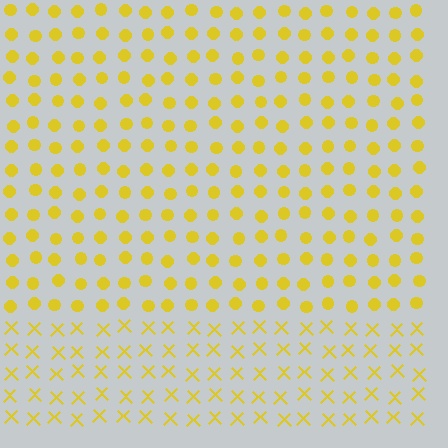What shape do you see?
I see a rectangle.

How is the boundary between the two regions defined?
The boundary is defined by a change in element shape: circles inside vs. X marks outside. All elements share the same color and spacing.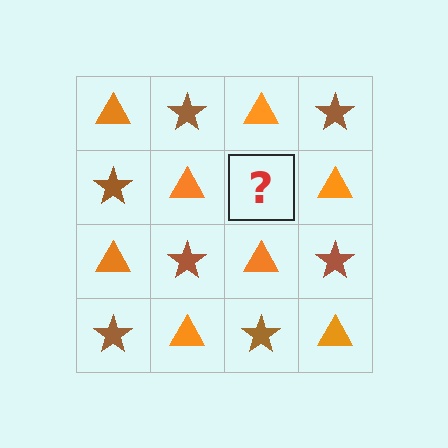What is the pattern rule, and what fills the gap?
The rule is that it alternates orange triangle and brown star in a checkerboard pattern. The gap should be filled with a brown star.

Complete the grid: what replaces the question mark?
The question mark should be replaced with a brown star.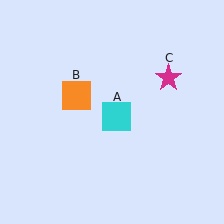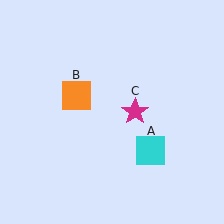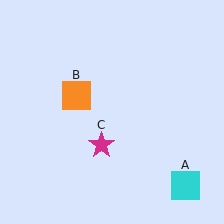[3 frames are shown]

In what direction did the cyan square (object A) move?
The cyan square (object A) moved down and to the right.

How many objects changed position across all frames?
2 objects changed position: cyan square (object A), magenta star (object C).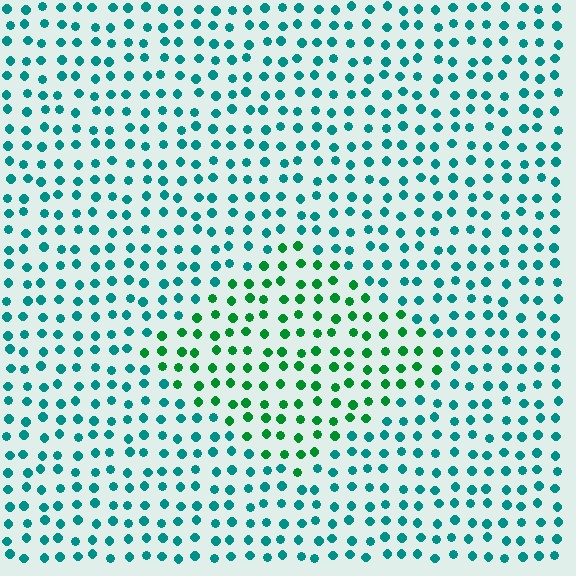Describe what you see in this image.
The image is filled with small teal elements in a uniform arrangement. A diamond-shaped region is visible where the elements are tinted to a slightly different hue, forming a subtle color boundary.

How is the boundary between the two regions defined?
The boundary is defined purely by a slight shift in hue (about 39 degrees). Spacing, size, and orientation are identical on both sides.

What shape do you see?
I see a diamond.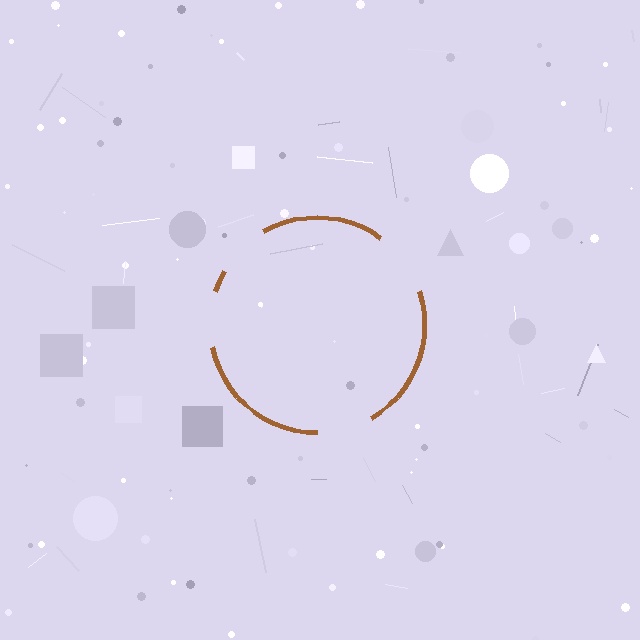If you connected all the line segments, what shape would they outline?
They would outline a circle.